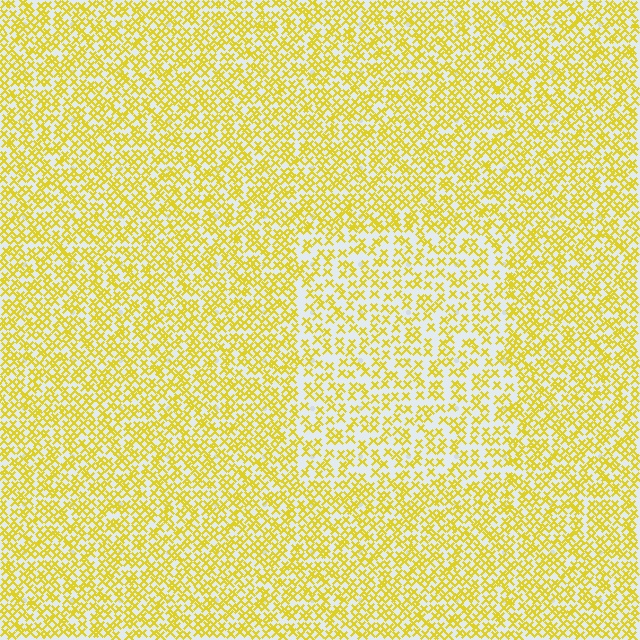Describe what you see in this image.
The image contains small yellow elements arranged at two different densities. A rectangle-shaped region is visible where the elements are less densely packed than the surrounding area.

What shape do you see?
I see a rectangle.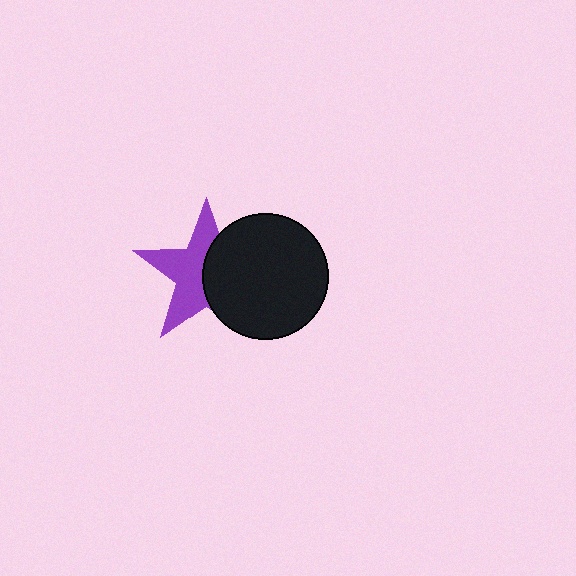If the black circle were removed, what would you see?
You would see the complete purple star.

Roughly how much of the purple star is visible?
About half of it is visible (roughly 54%).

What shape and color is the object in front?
The object in front is a black circle.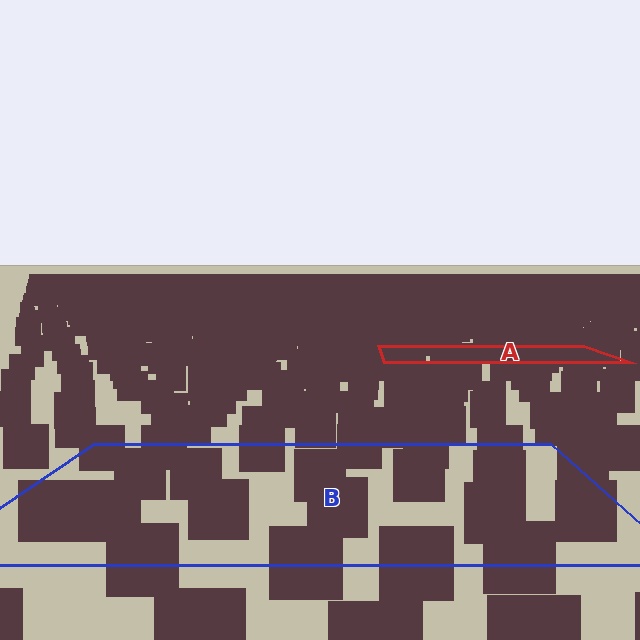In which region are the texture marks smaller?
The texture marks are smaller in region A, because it is farther away.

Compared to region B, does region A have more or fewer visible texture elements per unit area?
Region A has more texture elements per unit area — they are packed more densely because it is farther away.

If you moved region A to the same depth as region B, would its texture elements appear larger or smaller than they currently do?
They would appear larger. At a closer depth, the same texture elements are projected at a bigger on-screen size.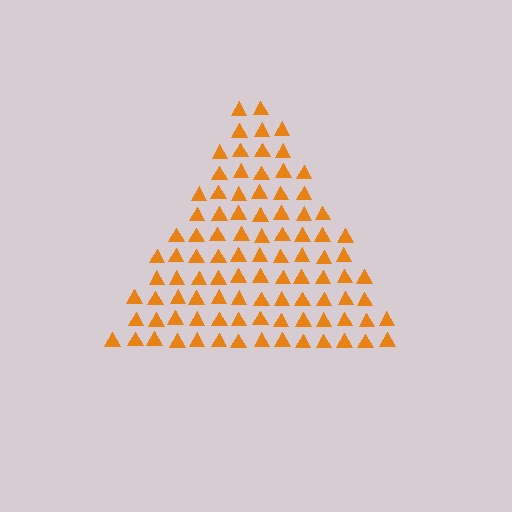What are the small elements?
The small elements are triangles.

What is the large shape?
The large shape is a triangle.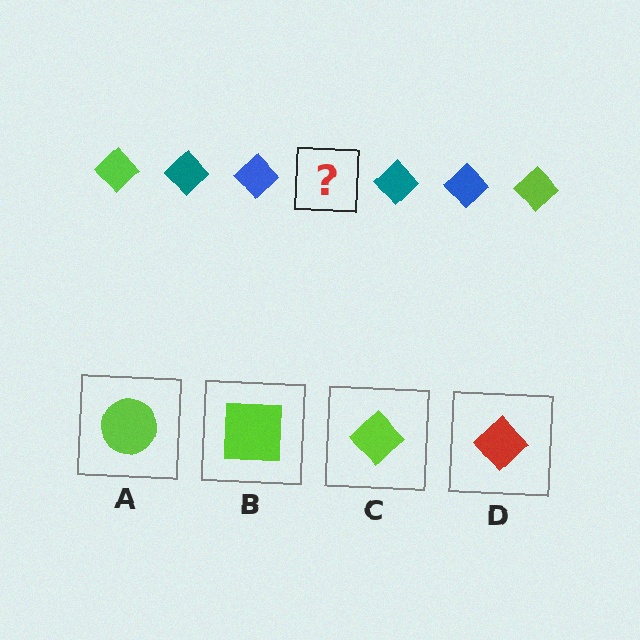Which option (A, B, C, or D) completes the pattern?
C.